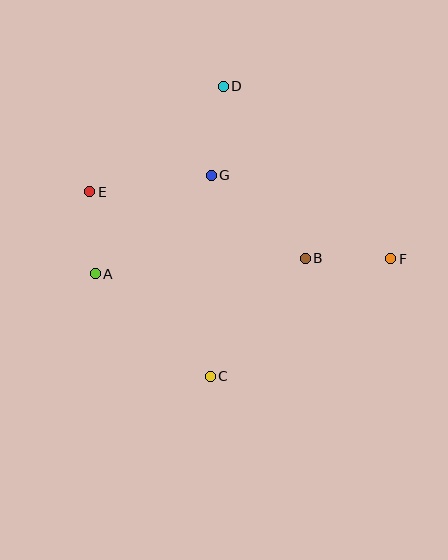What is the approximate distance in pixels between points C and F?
The distance between C and F is approximately 215 pixels.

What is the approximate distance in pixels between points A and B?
The distance between A and B is approximately 211 pixels.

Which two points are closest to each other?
Points A and E are closest to each other.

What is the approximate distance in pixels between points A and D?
The distance between A and D is approximately 227 pixels.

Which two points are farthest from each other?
Points E and F are farthest from each other.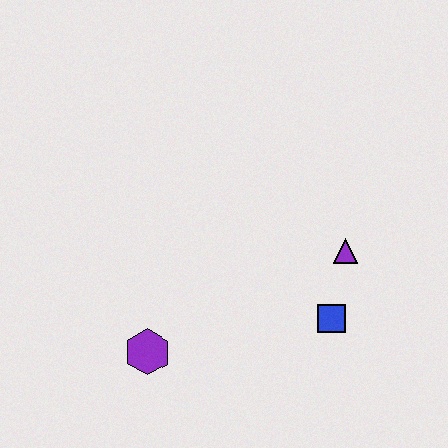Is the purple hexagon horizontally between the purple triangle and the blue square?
No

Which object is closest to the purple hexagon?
The blue square is closest to the purple hexagon.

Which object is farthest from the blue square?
The purple hexagon is farthest from the blue square.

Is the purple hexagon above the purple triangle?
No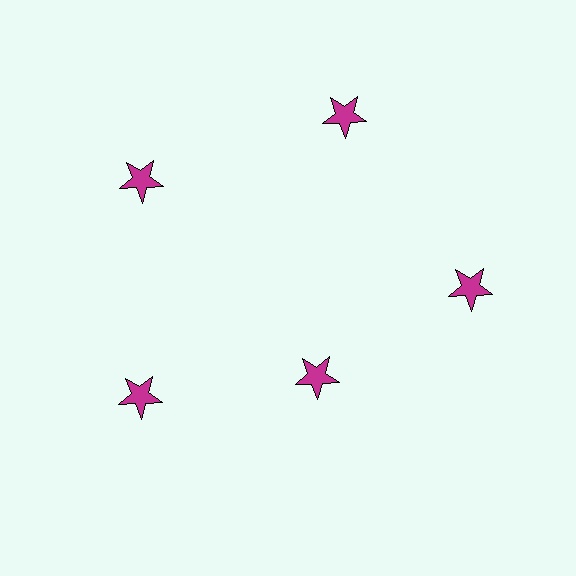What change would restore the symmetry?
The symmetry would be restored by moving it outward, back onto the ring so that all 5 stars sit at equal angles and equal distance from the center.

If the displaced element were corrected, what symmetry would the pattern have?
It would have 5-fold rotational symmetry — the pattern would map onto itself every 72 degrees.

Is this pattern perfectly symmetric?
No. The 5 magenta stars are arranged in a ring, but one element near the 5 o'clock position is pulled inward toward the center, breaking the 5-fold rotational symmetry.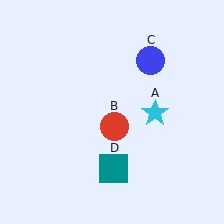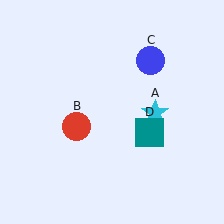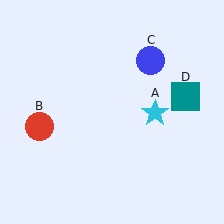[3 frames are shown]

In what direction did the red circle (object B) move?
The red circle (object B) moved left.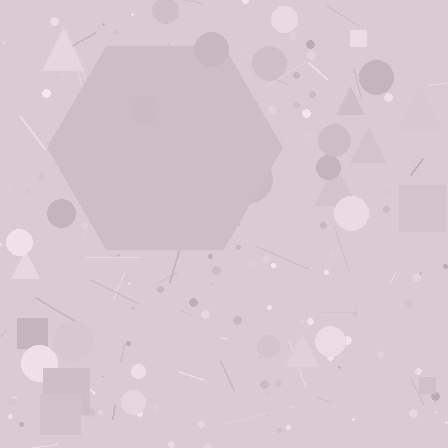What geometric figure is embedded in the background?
A hexagon is embedded in the background.